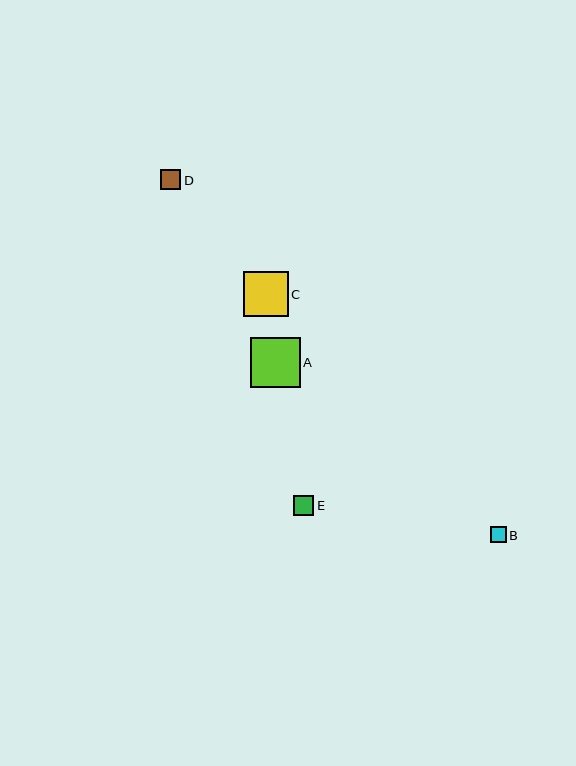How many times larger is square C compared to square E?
Square C is approximately 2.3 times the size of square E.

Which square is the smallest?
Square B is the smallest with a size of approximately 16 pixels.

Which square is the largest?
Square A is the largest with a size of approximately 50 pixels.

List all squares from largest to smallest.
From largest to smallest: A, C, E, D, B.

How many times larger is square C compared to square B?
Square C is approximately 2.9 times the size of square B.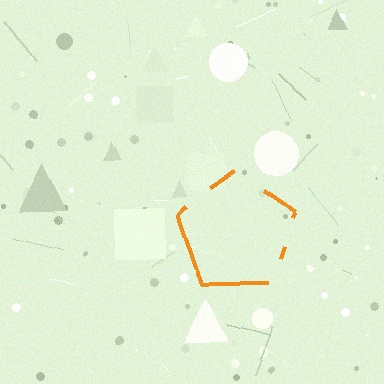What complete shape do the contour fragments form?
The contour fragments form a pentagon.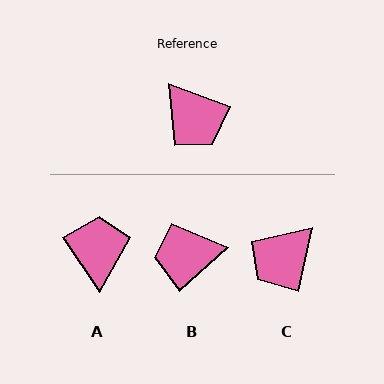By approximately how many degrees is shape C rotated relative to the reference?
Approximately 82 degrees clockwise.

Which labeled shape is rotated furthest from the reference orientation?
A, about 144 degrees away.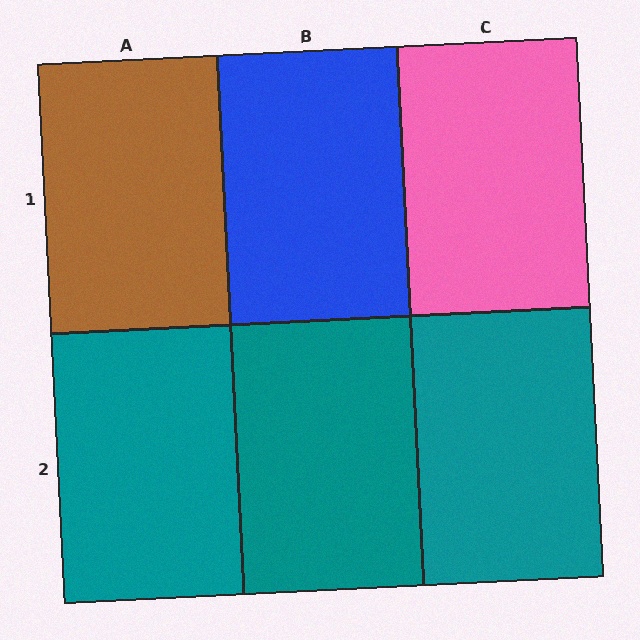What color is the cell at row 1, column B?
Blue.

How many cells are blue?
1 cell is blue.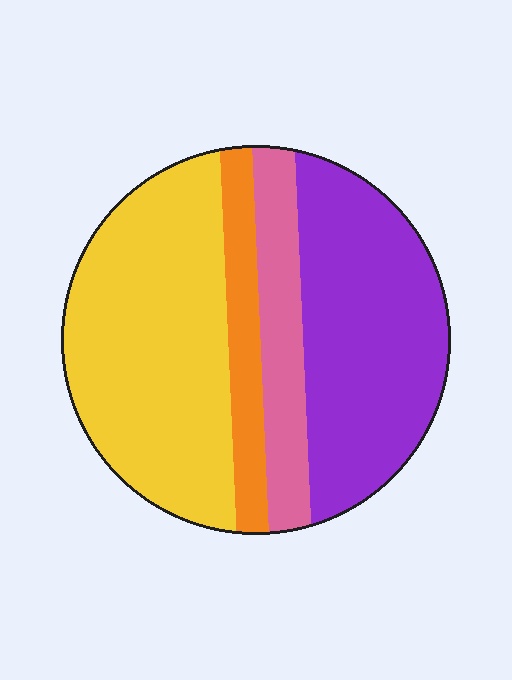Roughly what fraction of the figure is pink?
Pink takes up about one eighth (1/8) of the figure.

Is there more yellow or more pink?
Yellow.